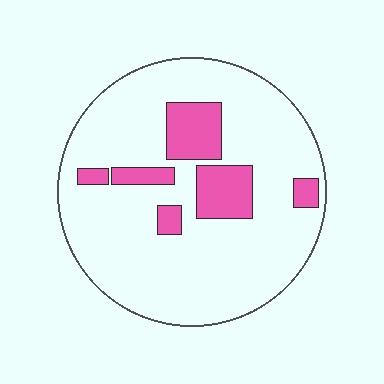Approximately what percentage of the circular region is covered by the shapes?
Approximately 15%.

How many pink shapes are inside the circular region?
6.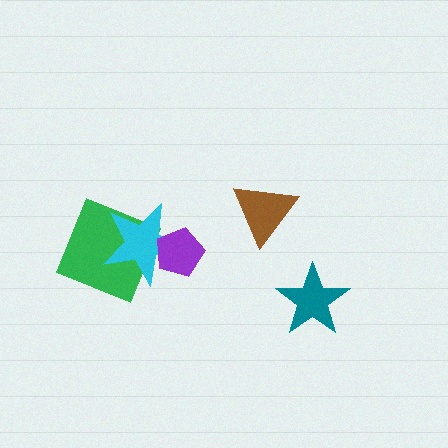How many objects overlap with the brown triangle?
0 objects overlap with the brown triangle.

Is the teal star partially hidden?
No, no other shape covers it.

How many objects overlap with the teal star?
0 objects overlap with the teal star.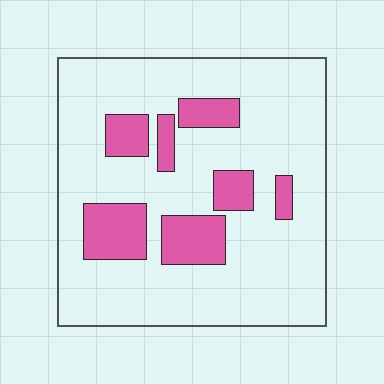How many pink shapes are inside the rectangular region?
7.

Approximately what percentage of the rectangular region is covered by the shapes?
Approximately 20%.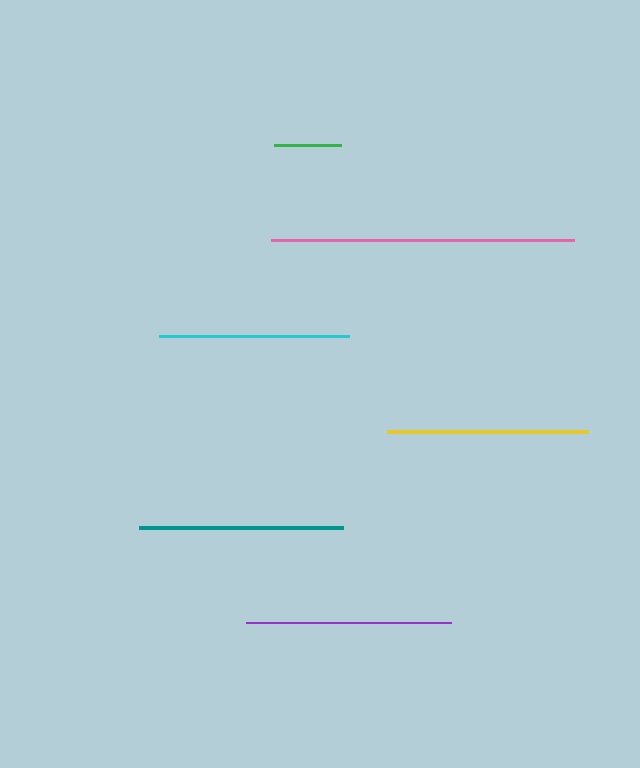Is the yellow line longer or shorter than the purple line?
The purple line is longer than the yellow line.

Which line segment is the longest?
The pink line is the longest at approximately 303 pixels.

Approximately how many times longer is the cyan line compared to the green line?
The cyan line is approximately 2.8 times the length of the green line.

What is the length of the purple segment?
The purple segment is approximately 205 pixels long.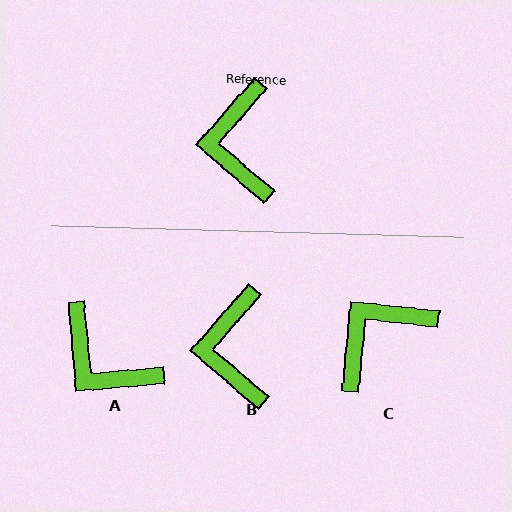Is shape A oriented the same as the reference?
No, it is off by about 46 degrees.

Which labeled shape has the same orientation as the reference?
B.